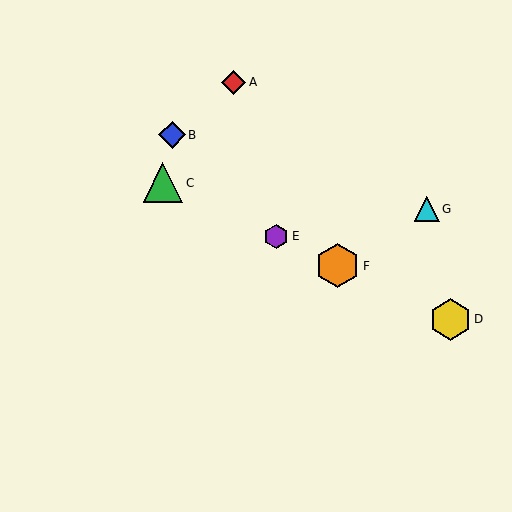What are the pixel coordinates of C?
Object C is at (163, 183).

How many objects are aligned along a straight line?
4 objects (C, D, E, F) are aligned along a straight line.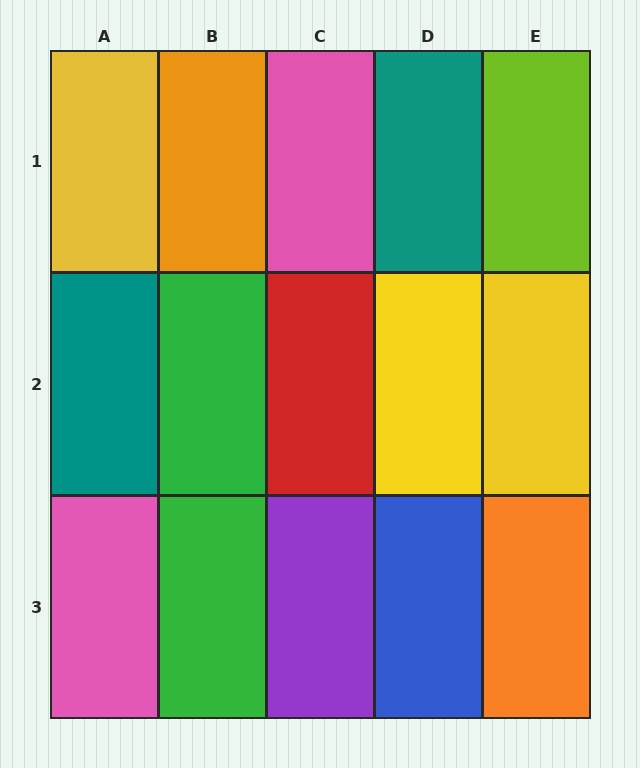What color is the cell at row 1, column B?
Orange.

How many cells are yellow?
3 cells are yellow.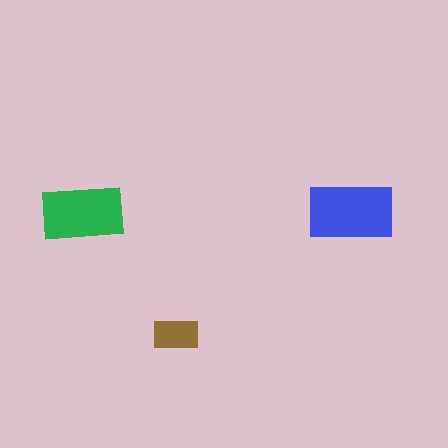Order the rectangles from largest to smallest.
the blue one, the green one, the brown one.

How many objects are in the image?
There are 3 objects in the image.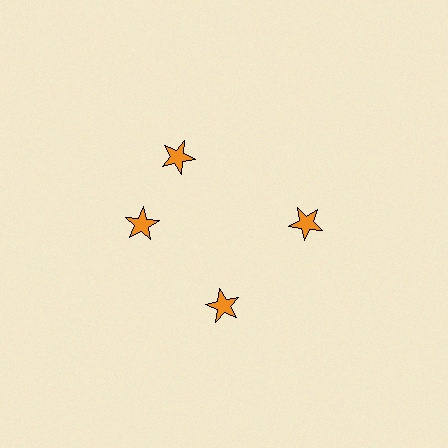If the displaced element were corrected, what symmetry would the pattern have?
It would have 4-fold rotational symmetry — the pattern would map onto itself every 90 degrees.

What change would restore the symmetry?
The symmetry would be restored by rotating it back into even spacing with its neighbors so that all 4 stars sit at equal angles and equal distance from the center.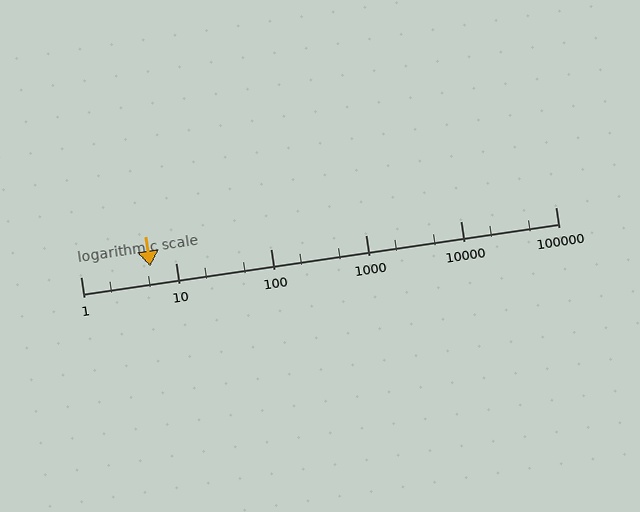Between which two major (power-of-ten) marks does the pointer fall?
The pointer is between 1 and 10.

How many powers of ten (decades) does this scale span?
The scale spans 5 decades, from 1 to 100000.